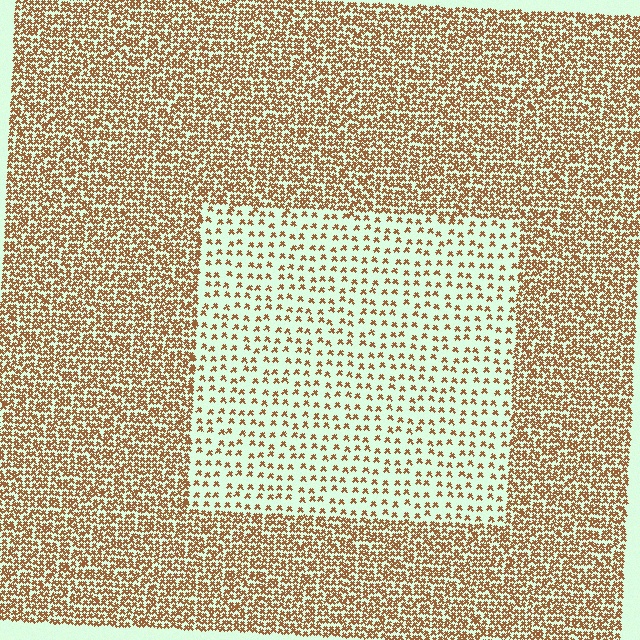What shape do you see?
I see a rectangle.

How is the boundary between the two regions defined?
The boundary is defined by a change in element density (approximately 2.7x ratio). All elements are the same color, size, and shape.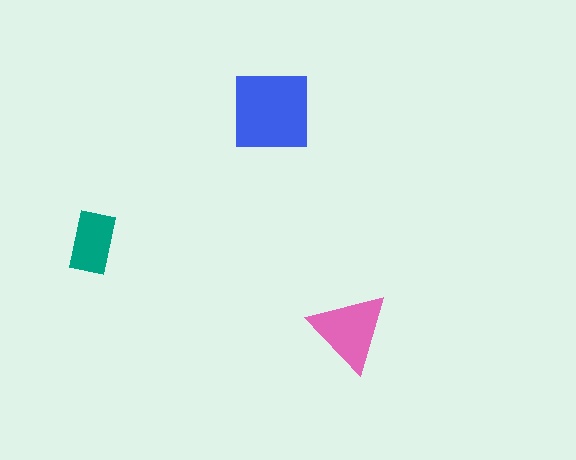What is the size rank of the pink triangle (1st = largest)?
2nd.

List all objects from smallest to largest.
The teal rectangle, the pink triangle, the blue square.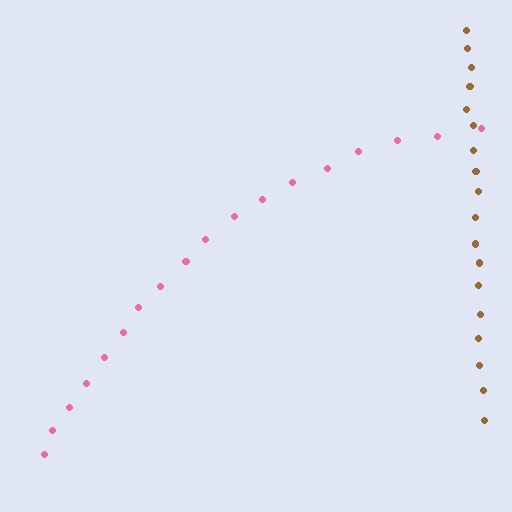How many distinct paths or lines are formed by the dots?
There are 2 distinct paths.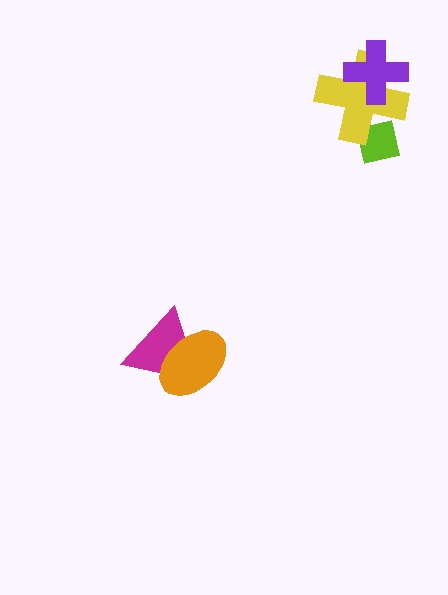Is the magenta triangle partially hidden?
Yes, it is partially covered by another shape.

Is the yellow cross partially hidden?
Yes, it is partially covered by another shape.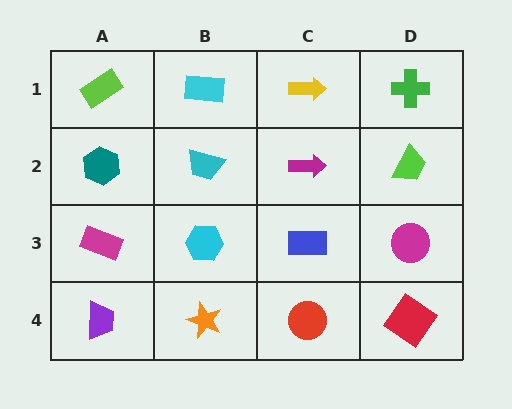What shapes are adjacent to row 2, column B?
A cyan rectangle (row 1, column B), a cyan hexagon (row 3, column B), a teal hexagon (row 2, column A), a magenta arrow (row 2, column C).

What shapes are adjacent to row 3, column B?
A cyan trapezoid (row 2, column B), an orange star (row 4, column B), a magenta rectangle (row 3, column A), a blue rectangle (row 3, column C).